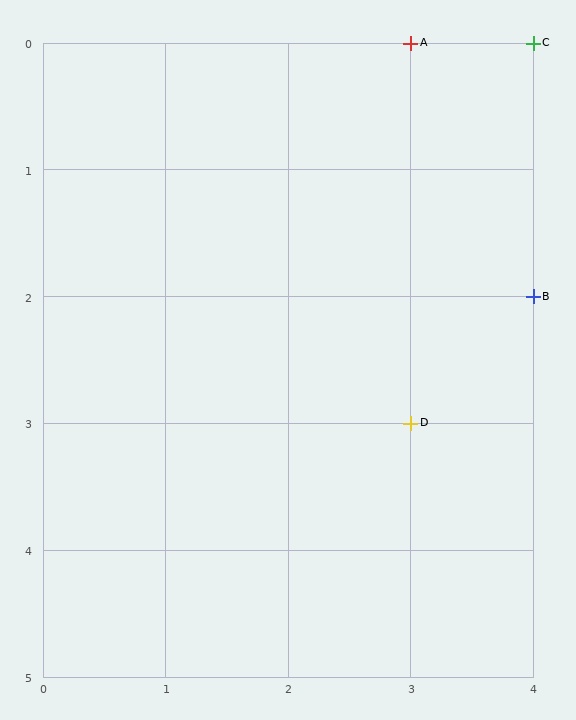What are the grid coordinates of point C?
Point C is at grid coordinates (4, 0).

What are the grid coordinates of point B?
Point B is at grid coordinates (4, 2).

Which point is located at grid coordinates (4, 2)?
Point B is at (4, 2).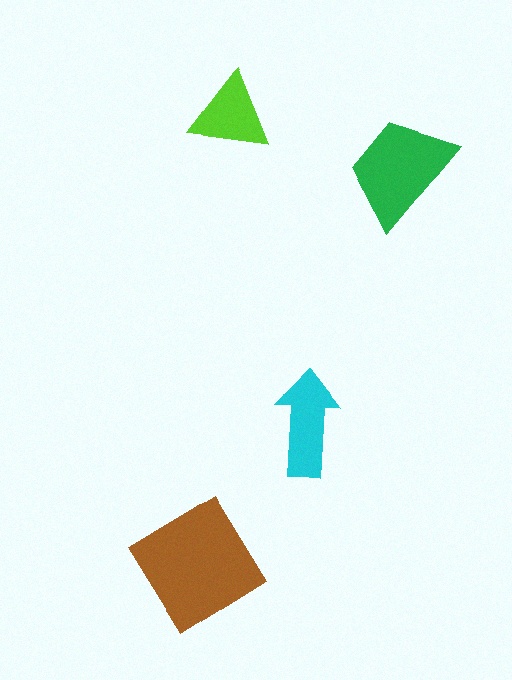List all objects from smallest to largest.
The lime triangle, the cyan arrow, the green trapezoid, the brown diamond.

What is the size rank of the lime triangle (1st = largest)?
4th.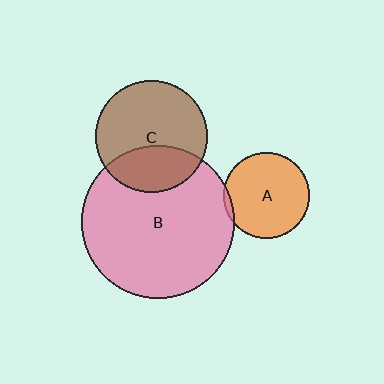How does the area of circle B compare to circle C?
Approximately 1.9 times.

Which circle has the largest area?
Circle B (pink).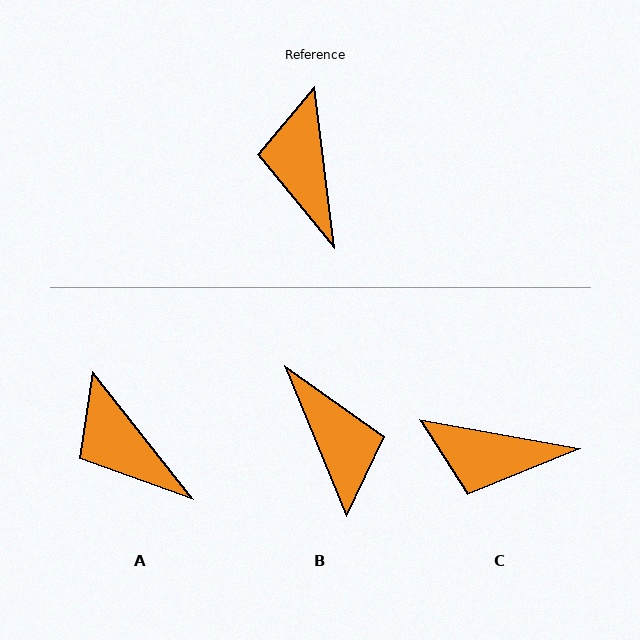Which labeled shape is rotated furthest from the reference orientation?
B, about 164 degrees away.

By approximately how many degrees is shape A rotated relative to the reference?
Approximately 31 degrees counter-clockwise.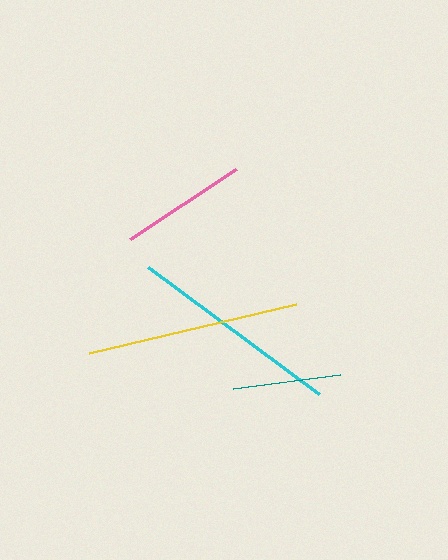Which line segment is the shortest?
The teal line is the shortest at approximately 108 pixels.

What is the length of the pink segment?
The pink segment is approximately 127 pixels long.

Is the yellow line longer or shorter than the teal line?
The yellow line is longer than the teal line.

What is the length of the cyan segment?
The cyan segment is approximately 214 pixels long.